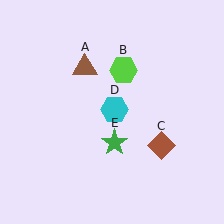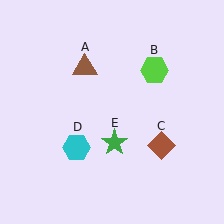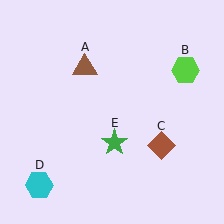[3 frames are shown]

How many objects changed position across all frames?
2 objects changed position: lime hexagon (object B), cyan hexagon (object D).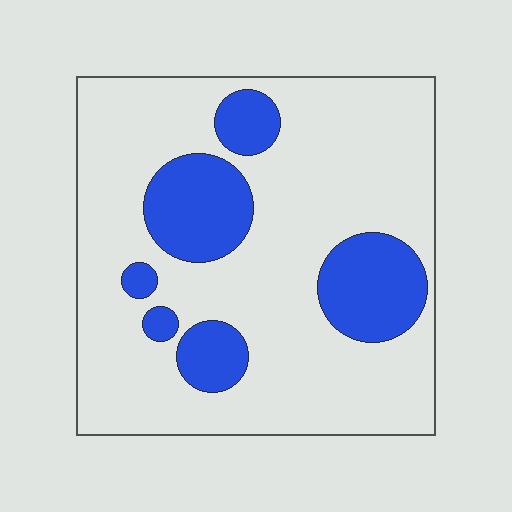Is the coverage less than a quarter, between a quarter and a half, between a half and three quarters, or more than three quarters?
Less than a quarter.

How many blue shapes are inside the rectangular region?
6.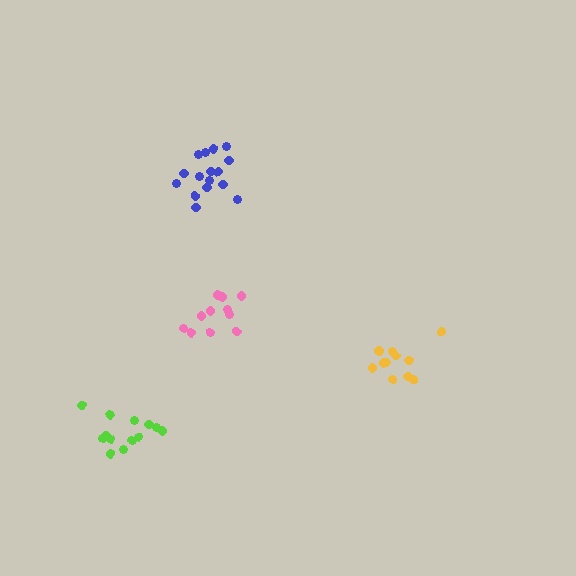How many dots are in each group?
Group 1: 16 dots, Group 2: 11 dots, Group 3: 13 dots, Group 4: 11 dots (51 total).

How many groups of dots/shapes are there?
There are 4 groups.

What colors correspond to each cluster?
The clusters are colored: blue, yellow, lime, pink.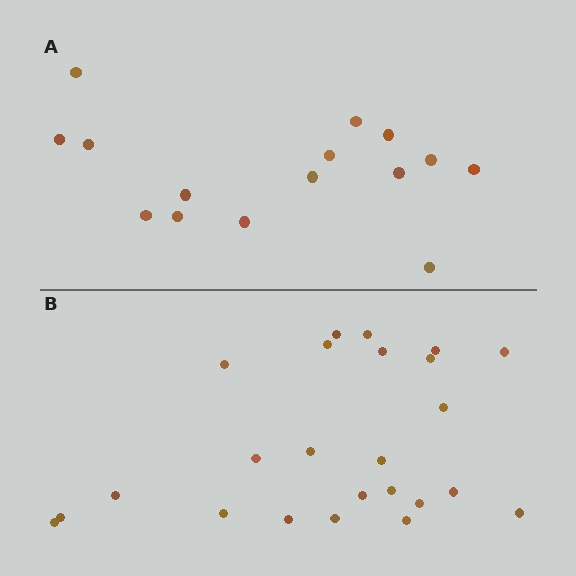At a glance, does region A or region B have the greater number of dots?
Region B (the bottom region) has more dots.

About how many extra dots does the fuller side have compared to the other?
Region B has roughly 8 or so more dots than region A.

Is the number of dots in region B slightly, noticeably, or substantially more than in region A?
Region B has substantially more. The ratio is roughly 1.6 to 1.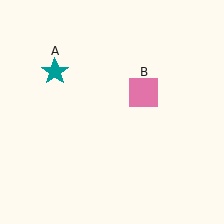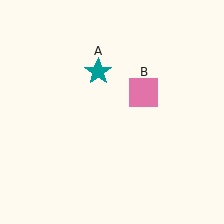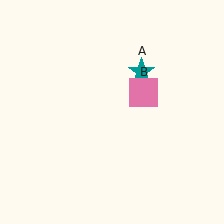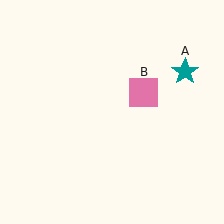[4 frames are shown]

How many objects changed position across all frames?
1 object changed position: teal star (object A).